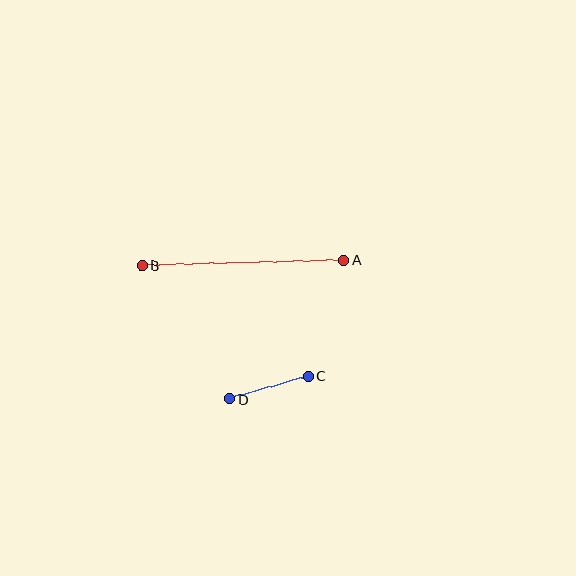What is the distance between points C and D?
The distance is approximately 82 pixels.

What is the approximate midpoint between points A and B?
The midpoint is at approximately (243, 263) pixels.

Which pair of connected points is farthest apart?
Points A and B are farthest apart.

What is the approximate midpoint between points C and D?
The midpoint is at approximately (269, 387) pixels.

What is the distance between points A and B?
The distance is approximately 202 pixels.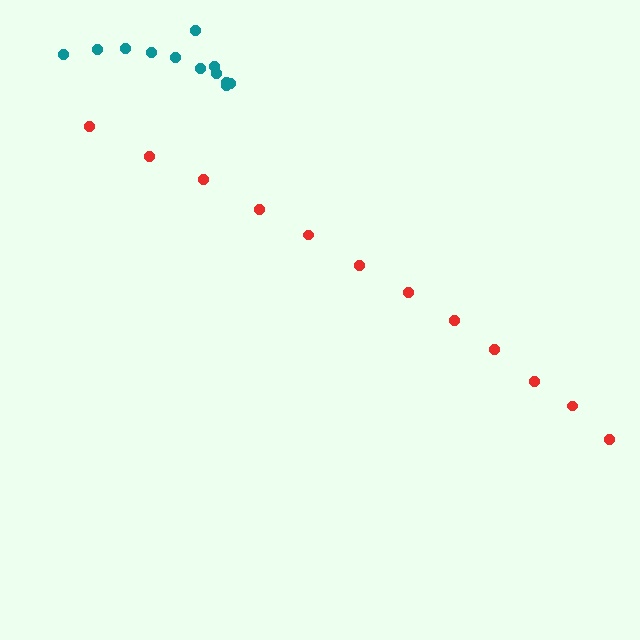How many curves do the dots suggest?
There are 2 distinct paths.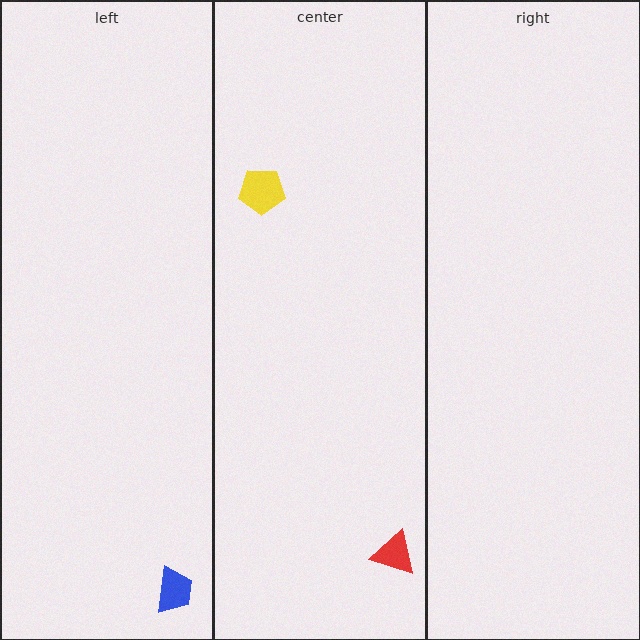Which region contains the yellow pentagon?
The center region.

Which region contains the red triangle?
The center region.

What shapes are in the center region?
The yellow pentagon, the red triangle.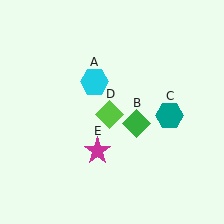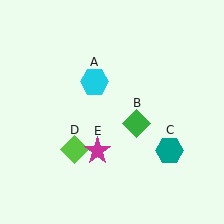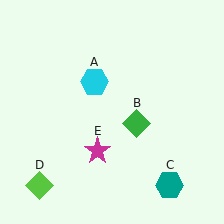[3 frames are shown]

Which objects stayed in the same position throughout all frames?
Cyan hexagon (object A) and green diamond (object B) and magenta star (object E) remained stationary.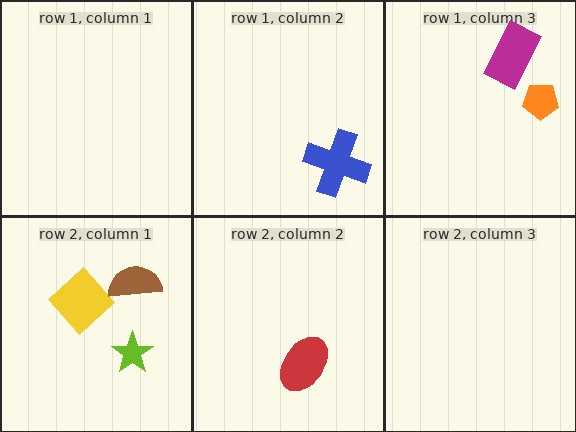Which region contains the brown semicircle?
The row 2, column 1 region.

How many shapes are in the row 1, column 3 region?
2.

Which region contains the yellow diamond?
The row 2, column 1 region.